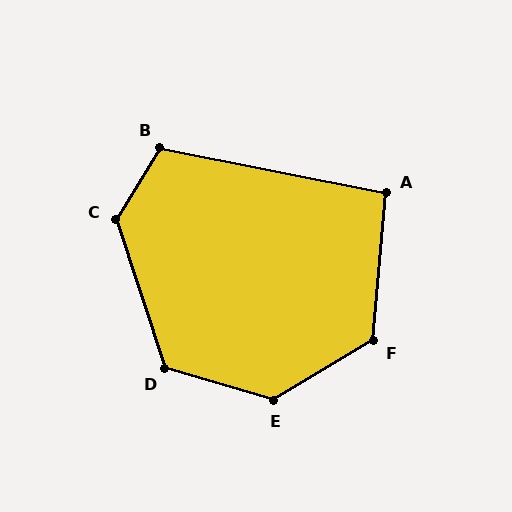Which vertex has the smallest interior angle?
A, at approximately 96 degrees.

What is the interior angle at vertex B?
Approximately 110 degrees (obtuse).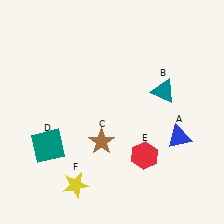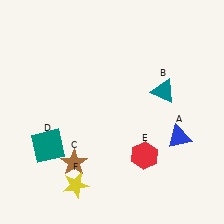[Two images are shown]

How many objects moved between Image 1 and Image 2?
1 object moved between the two images.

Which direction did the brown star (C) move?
The brown star (C) moved left.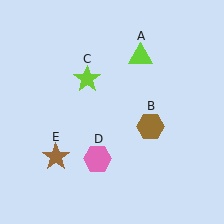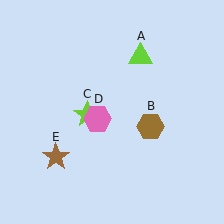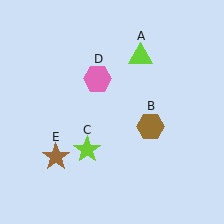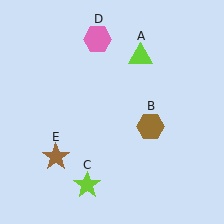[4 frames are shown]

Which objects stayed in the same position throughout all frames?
Lime triangle (object A) and brown hexagon (object B) and brown star (object E) remained stationary.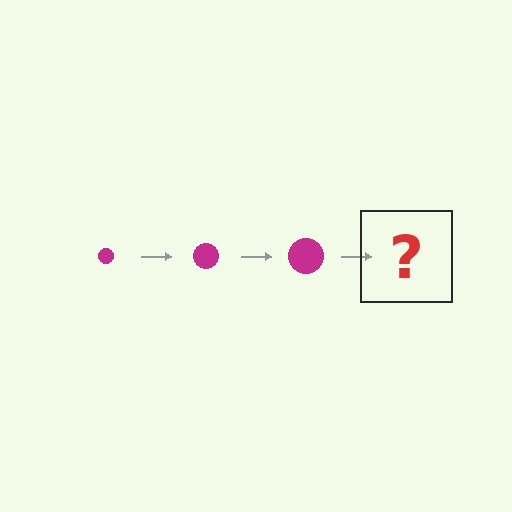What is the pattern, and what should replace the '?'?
The pattern is that the circle gets progressively larger each step. The '?' should be a magenta circle, larger than the previous one.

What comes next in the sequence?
The next element should be a magenta circle, larger than the previous one.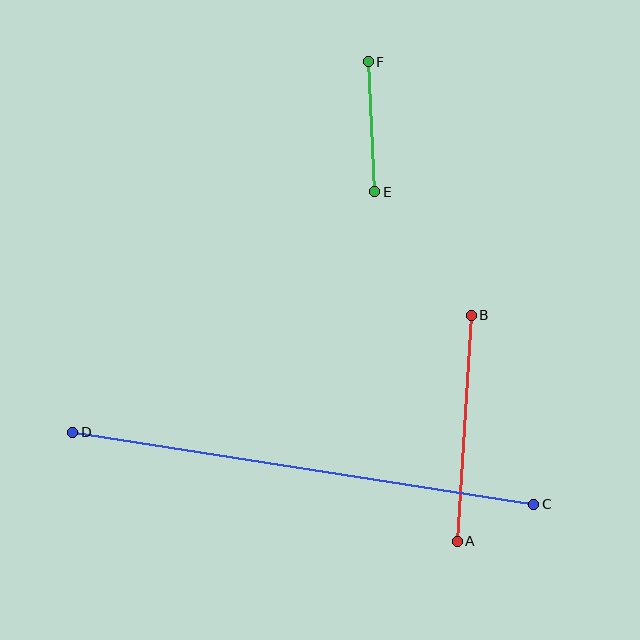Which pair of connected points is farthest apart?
Points C and D are farthest apart.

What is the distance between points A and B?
The distance is approximately 226 pixels.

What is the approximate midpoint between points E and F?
The midpoint is at approximately (372, 127) pixels.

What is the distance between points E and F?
The distance is approximately 130 pixels.